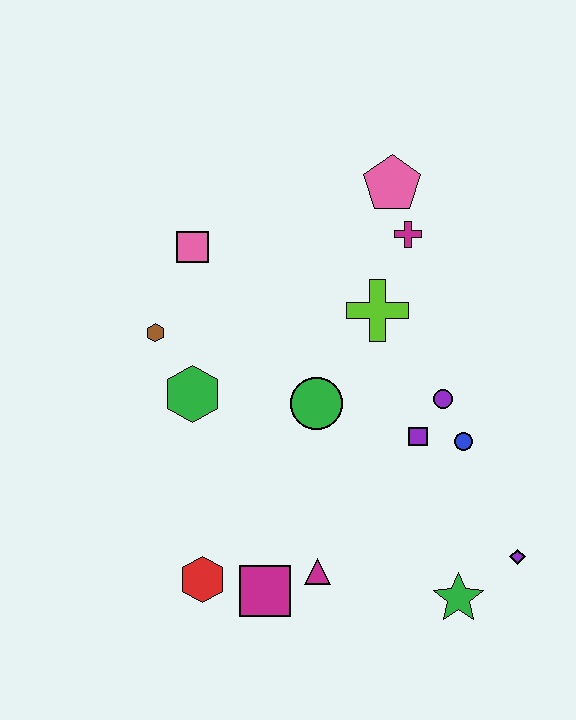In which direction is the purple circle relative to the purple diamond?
The purple circle is above the purple diamond.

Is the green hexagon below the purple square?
No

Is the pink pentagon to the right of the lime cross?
Yes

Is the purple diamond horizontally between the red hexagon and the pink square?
No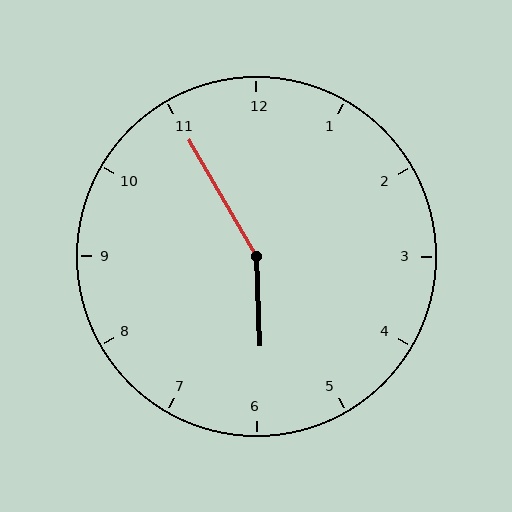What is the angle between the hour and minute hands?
Approximately 152 degrees.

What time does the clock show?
5:55.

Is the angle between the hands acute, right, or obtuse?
It is obtuse.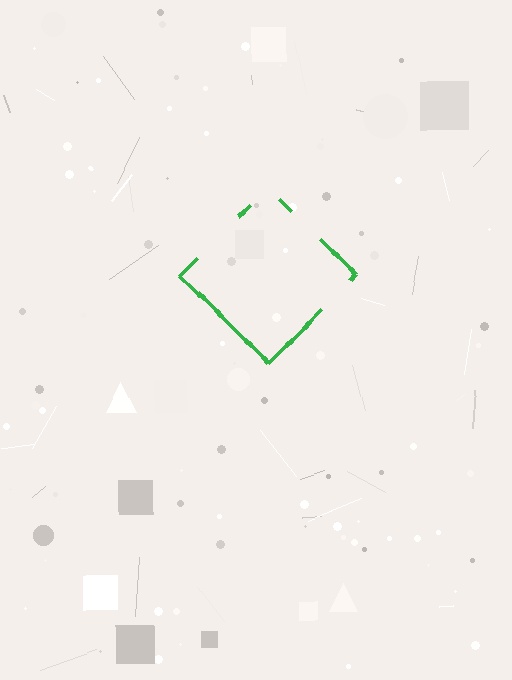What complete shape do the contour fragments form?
The contour fragments form a diamond.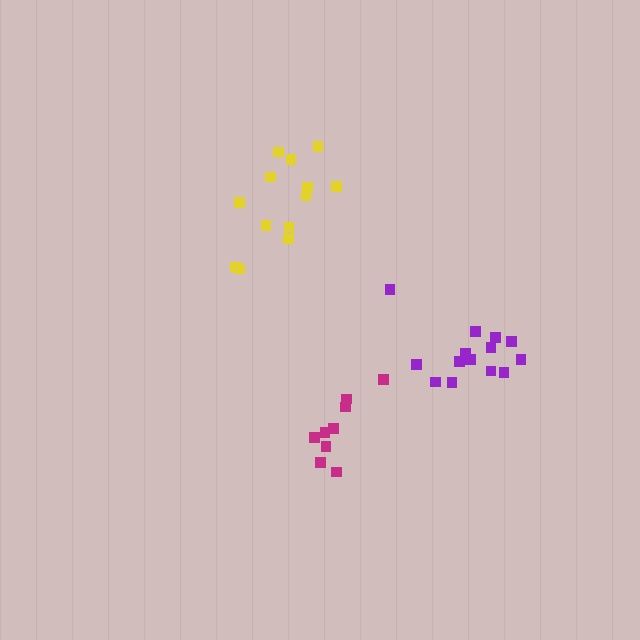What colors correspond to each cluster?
The clusters are colored: purple, yellow, magenta.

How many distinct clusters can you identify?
There are 3 distinct clusters.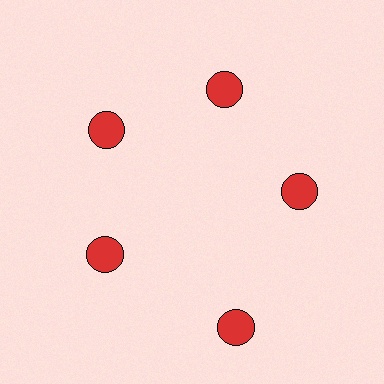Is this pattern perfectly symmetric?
No. The 5 red circles are arranged in a ring, but one element near the 5 o'clock position is pushed outward from the center, breaking the 5-fold rotational symmetry.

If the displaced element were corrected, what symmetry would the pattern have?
It would have 5-fold rotational symmetry — the pattern would map onto itself every 72 degrees.